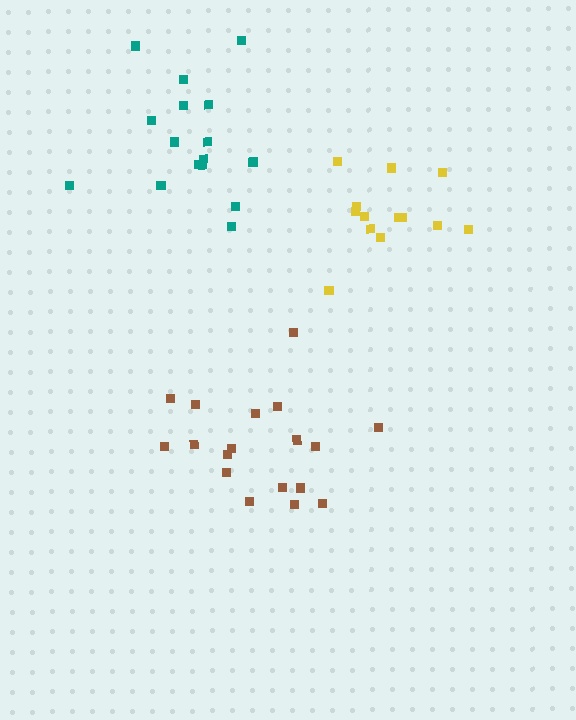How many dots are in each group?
Group 1: 13 dots, Group 2: 17 dots, Group 3: 18 dots (48 total).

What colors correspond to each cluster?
The clusters are colored: yellow, teal, brown.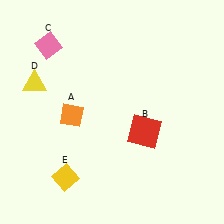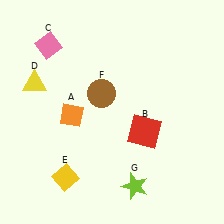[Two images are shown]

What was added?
A brown circle (F), a lime star (G) were added in Image 2.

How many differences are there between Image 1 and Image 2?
There are 2 differences between the two images.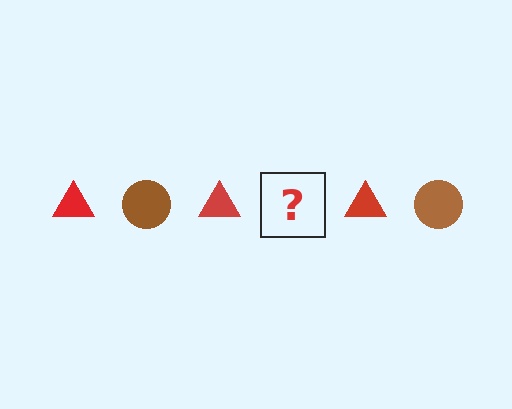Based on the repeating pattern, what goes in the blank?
The blank should be a brown circle.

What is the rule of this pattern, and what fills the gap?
The rule is that the pattern alternates between red triangle and brown circle. The gap should be filled with a brown circle.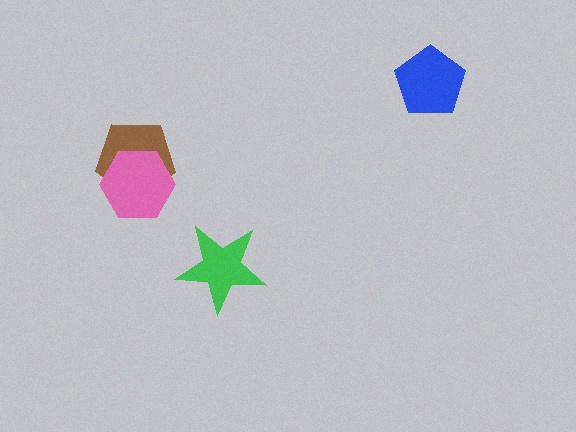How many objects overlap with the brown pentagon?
1 object overlaps with the brown pentagon.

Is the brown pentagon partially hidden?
Yes, it is partially covered by another shape.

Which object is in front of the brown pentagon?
The pink hexagon is in front of the brown pentagon.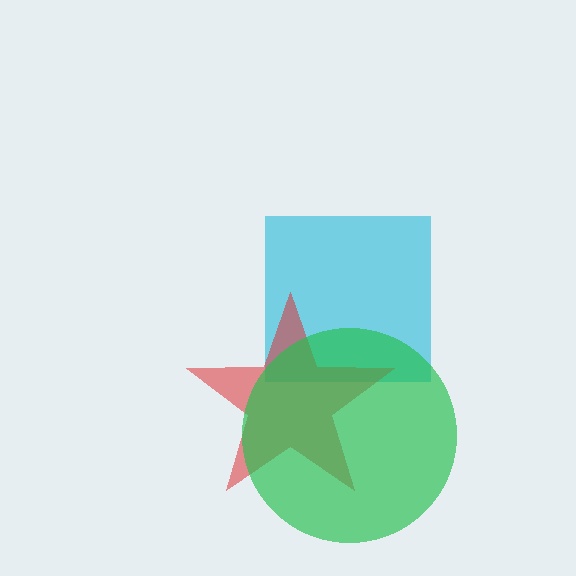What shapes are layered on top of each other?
The layered shapes are: a cyan square, a red star, a green circle.